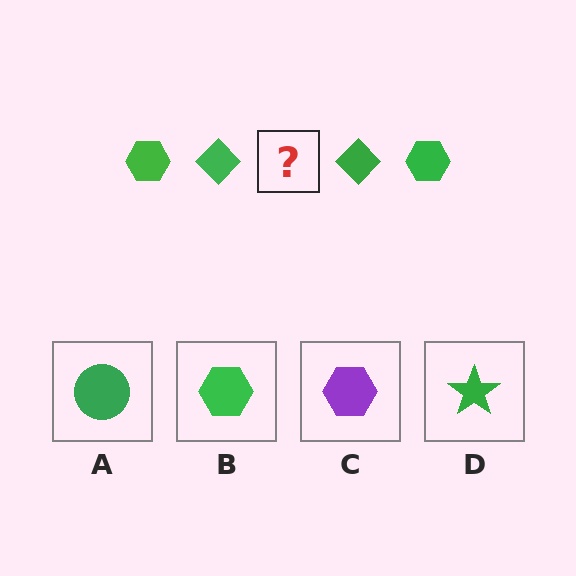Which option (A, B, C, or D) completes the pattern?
B.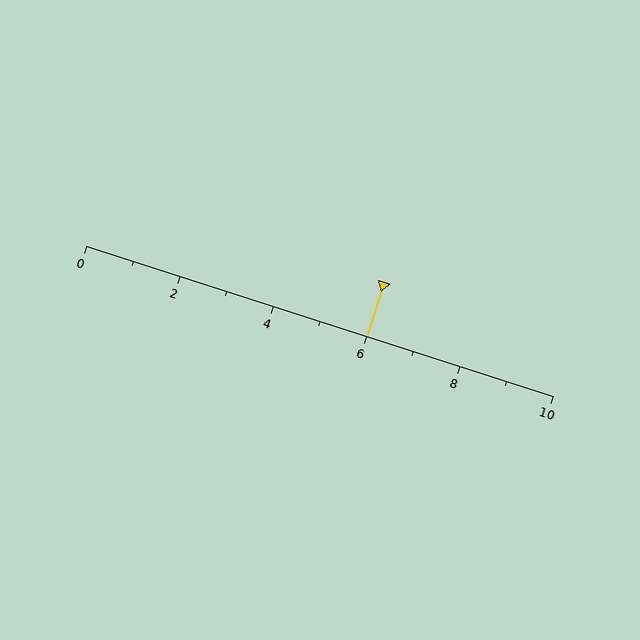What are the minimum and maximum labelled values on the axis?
The axis runs from 0 to 10.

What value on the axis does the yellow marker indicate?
The marker indicates approximately 6.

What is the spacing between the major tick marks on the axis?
The major ticks are spaced 2 apart.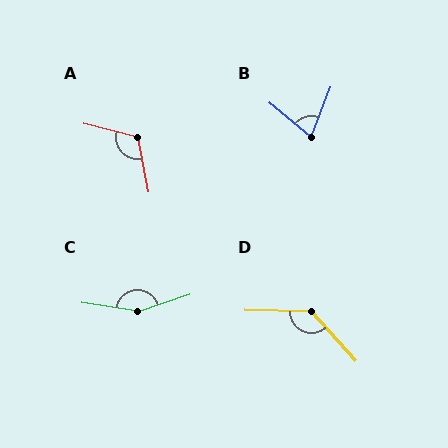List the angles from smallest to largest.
B (71°), A (115°), D (133°), C (153°).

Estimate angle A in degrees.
Approximately 115 degrees.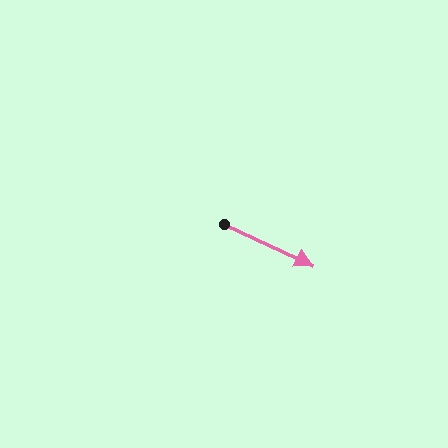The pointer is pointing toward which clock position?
Roughly 4 o'clock.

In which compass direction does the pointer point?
Southeast.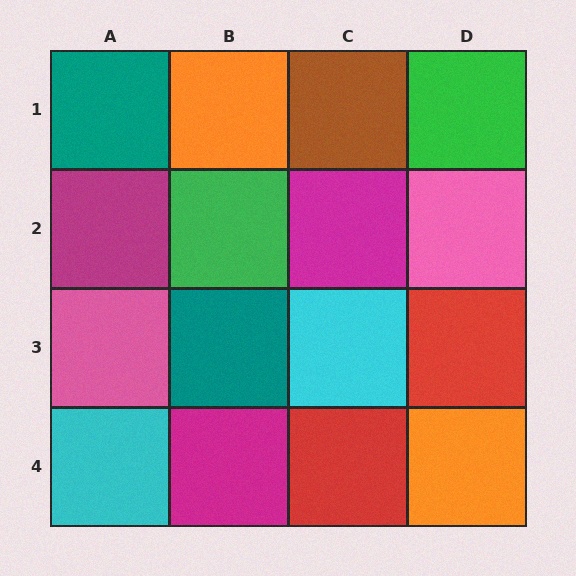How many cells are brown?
1 cell is brown.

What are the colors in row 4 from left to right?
Cyan, magenta, red, orange.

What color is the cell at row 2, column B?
Green.